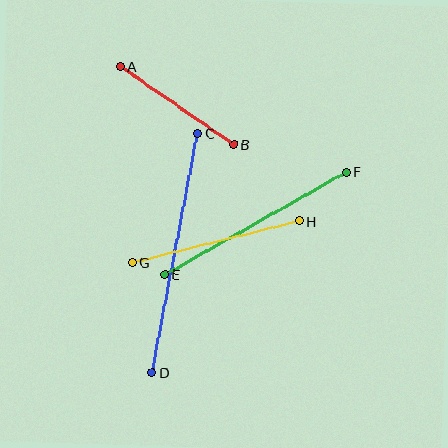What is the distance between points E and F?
The distance is approximately 208 pixels.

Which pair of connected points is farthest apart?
Points C and D are farthest apart.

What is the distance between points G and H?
The distance is approximately 173 pixels.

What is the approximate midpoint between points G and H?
The midpoint is at approximately (216, 242) pixels.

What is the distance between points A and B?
The distance is approximately 138 pixels.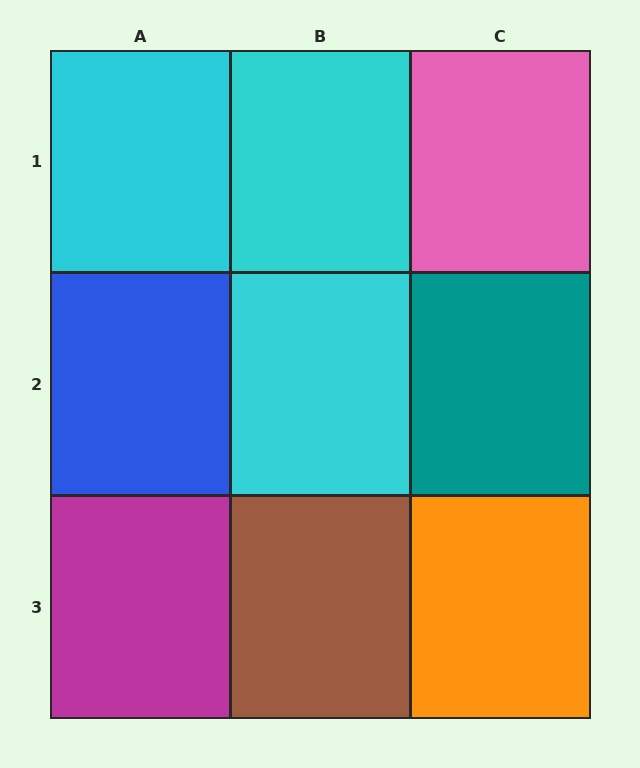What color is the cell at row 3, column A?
Magenta.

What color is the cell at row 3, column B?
Brown.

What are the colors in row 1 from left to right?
Cyan, cyan, pink.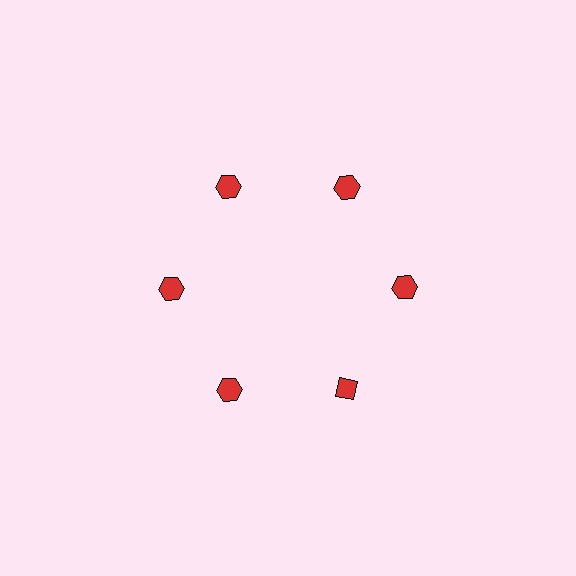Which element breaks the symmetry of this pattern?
The red diamond at roughly the 5 o'clock position breaks the symmetry. All other shapes are red hexagons.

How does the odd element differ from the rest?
It has a different shape: diamond instead of hexagon.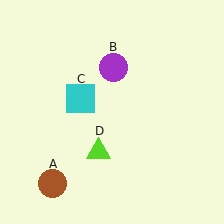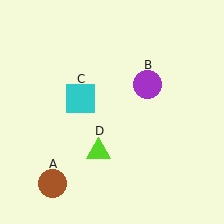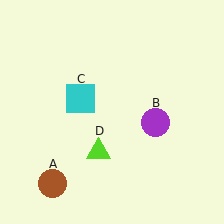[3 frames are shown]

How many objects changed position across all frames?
1 object changed position: purple circle (object B).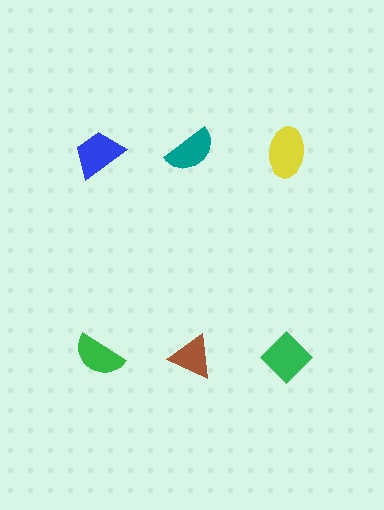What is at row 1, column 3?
A yellow ellipse.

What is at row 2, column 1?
A green semicircle.